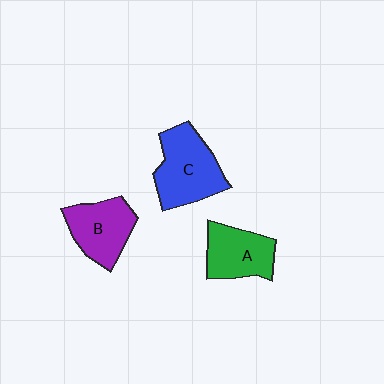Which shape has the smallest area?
Shape A (green).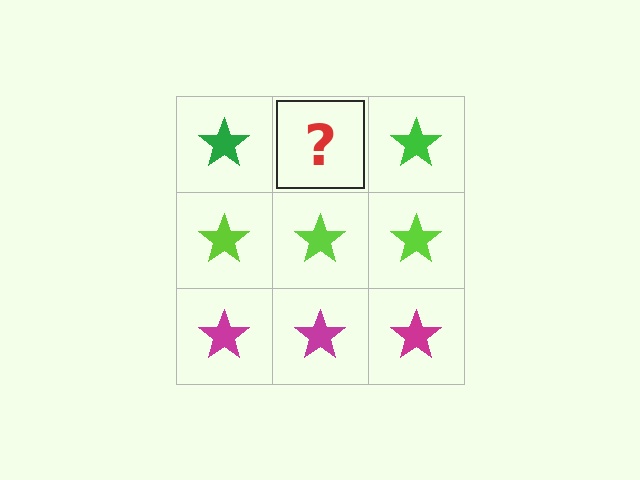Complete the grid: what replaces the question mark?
The question mark should be replaced with a green star.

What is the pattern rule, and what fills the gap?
The rule is that each row has a consistent color. The gap should be filled with a green star.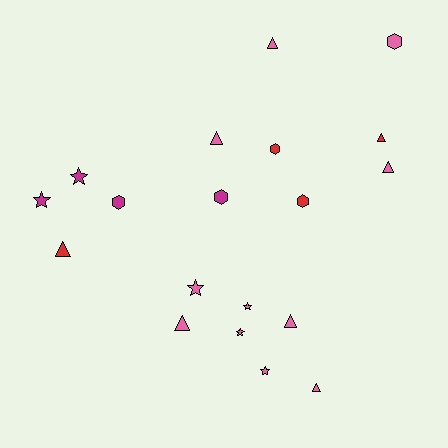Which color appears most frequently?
Pink, with 11 objects.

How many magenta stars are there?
There are 2 magenta stars.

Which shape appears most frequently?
Triangle, with 8 objects.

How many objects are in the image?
There are 19 objects.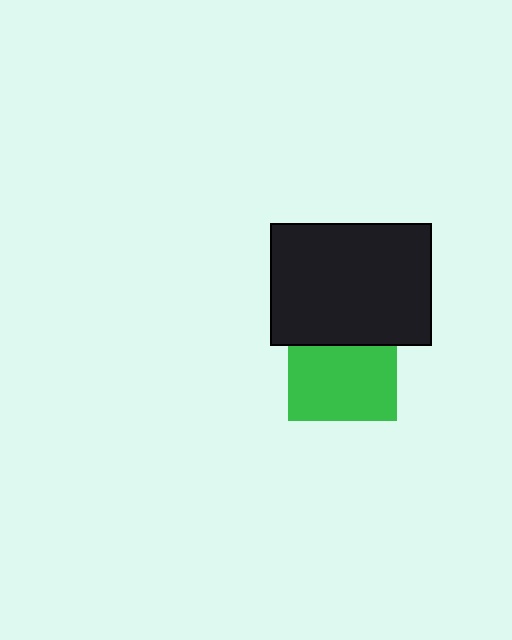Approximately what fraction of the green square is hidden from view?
Roughly 31% of the green square is hidden behind the black rectangle.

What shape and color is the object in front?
The object in front is a black rectangle.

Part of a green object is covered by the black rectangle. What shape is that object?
It is a square.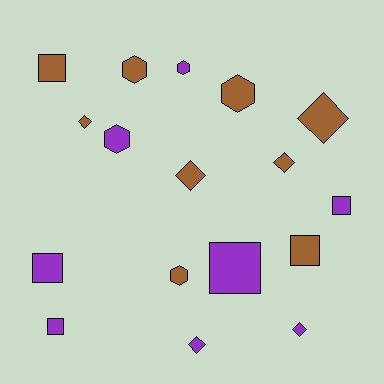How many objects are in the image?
There are 17 objects.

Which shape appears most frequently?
Square, with 6 objects.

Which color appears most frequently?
Brown, with 9 objects.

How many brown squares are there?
There are 2 brown squares.